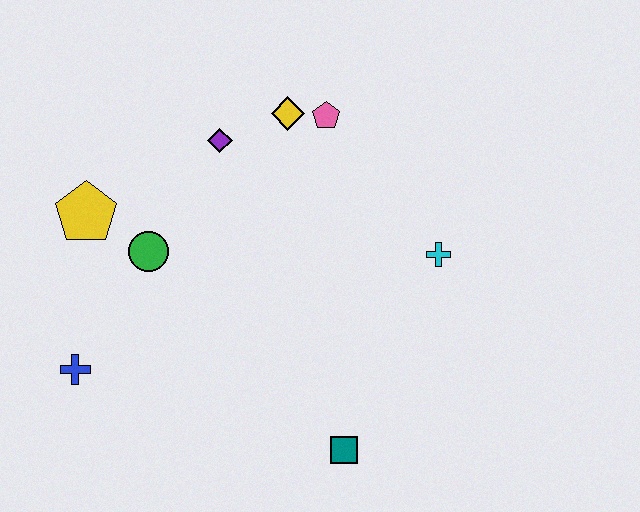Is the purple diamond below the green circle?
No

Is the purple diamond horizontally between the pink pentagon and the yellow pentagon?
Yes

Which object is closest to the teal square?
The cyan cross is closest to the teal square.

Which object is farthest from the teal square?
The yellow pentagon is farthest from the teal square.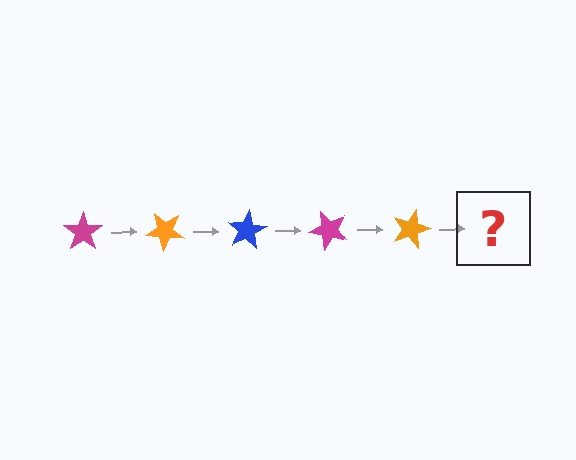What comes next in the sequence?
The next element should be a blue star, rotated 200 degrees from the start.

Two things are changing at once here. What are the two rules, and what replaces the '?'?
The two rules are that it rotates 40 degrees each step and the color cycles through magenta, orange, and blue. The '?' should be a blue star, rotated 200 degrees from the start.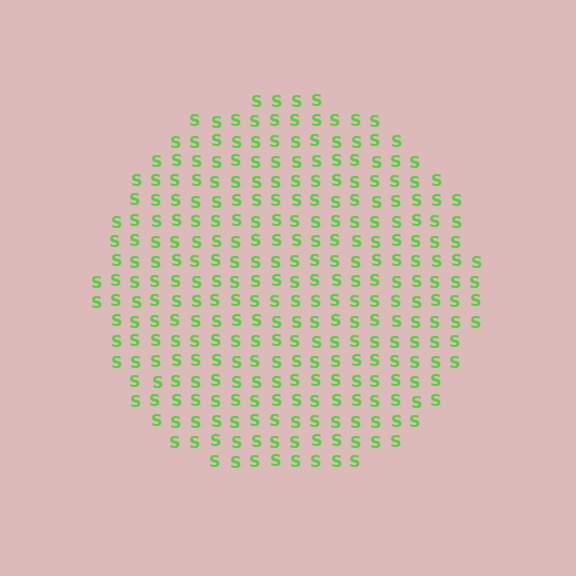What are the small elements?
The small elements are letter S's.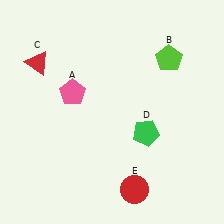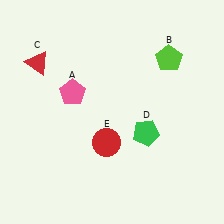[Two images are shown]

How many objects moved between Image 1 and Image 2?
1 object moved between the two images.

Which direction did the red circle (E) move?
The red circle (E) moved up.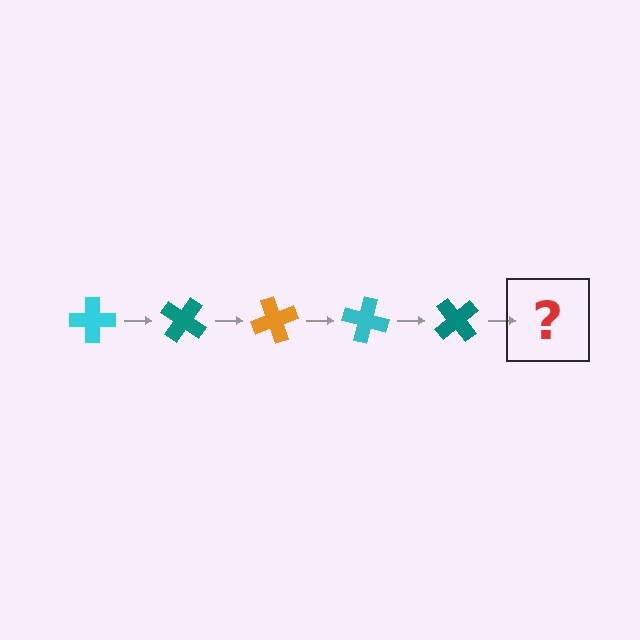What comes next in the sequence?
The next element should be an orange cross, rotated 175 degrees from the start.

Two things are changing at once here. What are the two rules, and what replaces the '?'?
The two rules are that it rotates 35 degrees each step and the color cycles through cyan, teal, and orange. The '?' should be an orange cross, rotated 175 degrees from the start.